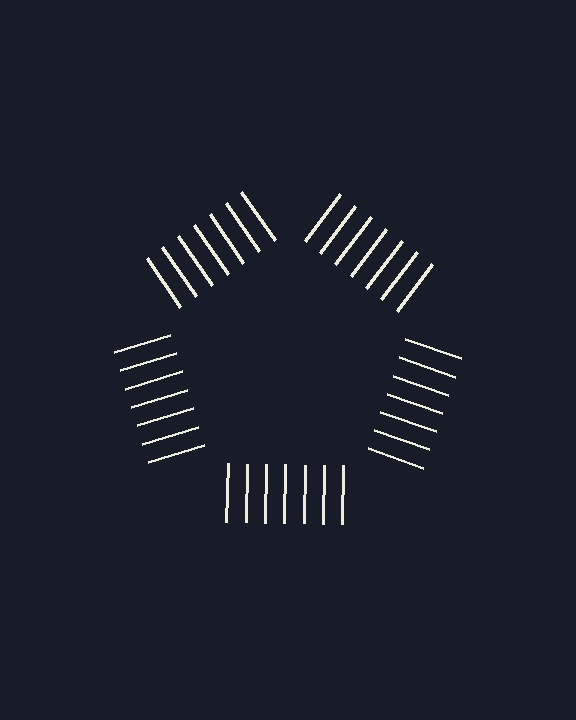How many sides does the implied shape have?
5 sides — the line-ends trace a pentagon.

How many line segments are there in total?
35 — 7 along each of the 5 edges.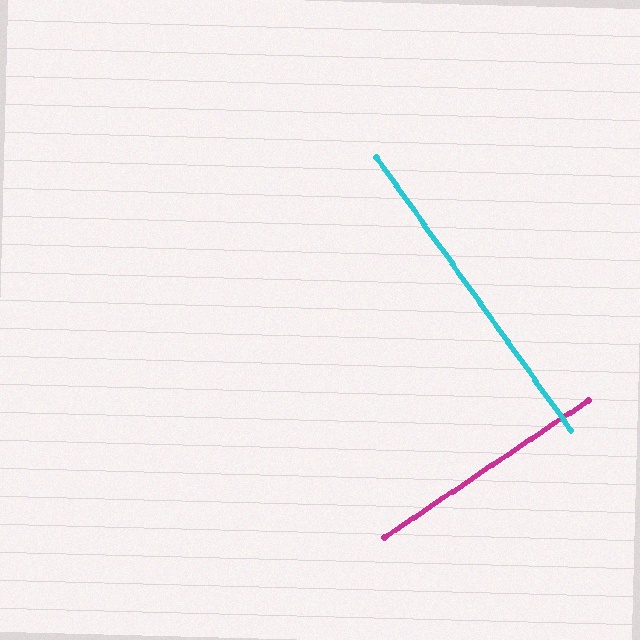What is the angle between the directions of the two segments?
Approximately 88 degrees.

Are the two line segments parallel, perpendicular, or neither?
Perpendicular — they meet at approximately 88°.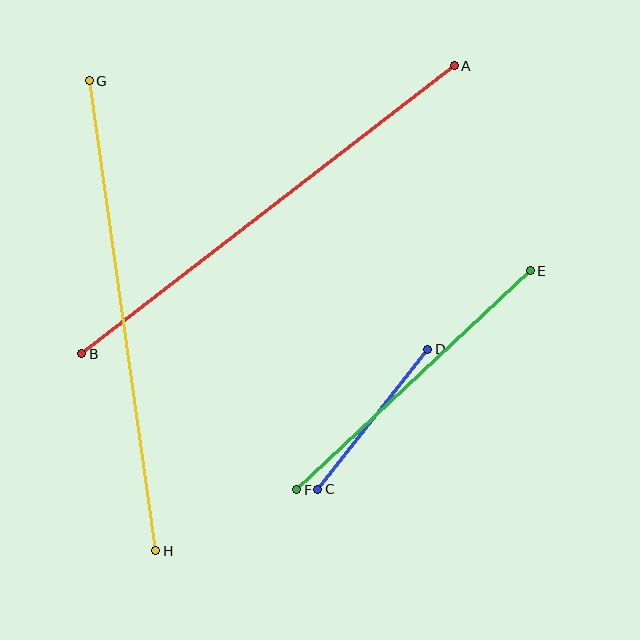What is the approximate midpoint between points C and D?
The midpoint is at approximately (373, 419) pixels.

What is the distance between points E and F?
The distance is approximately 320 pixels.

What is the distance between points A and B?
The distance is approximately 471 pixels.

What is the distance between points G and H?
The distance is approximately 475 pixels.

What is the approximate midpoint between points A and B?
The midpoint is at approximately (268, 210) pixels.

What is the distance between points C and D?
The distance is approximately 178 pixels.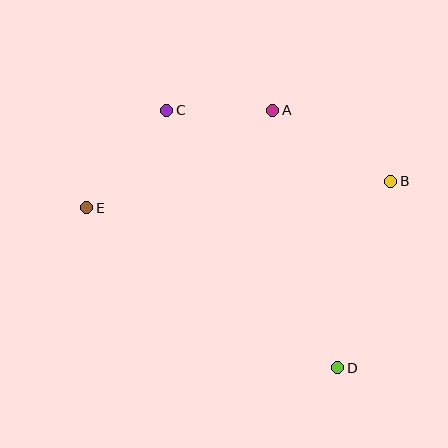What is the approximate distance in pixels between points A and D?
The distance between A and D is approximately 265 pixels.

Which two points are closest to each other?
Points A and C are closest to each other.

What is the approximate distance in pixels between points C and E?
The distance between C and E is approximately 126 pixels.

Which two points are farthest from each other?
Points C and D are farthest from each other.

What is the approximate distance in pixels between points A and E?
The distance between A and E is approximately 210 pixels.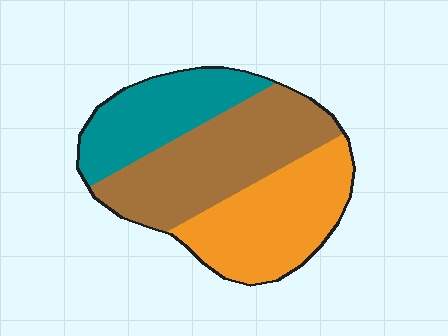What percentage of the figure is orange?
Orange covers about 35% of the figure.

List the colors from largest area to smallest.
From largest to smallest: brown, orange, teal.